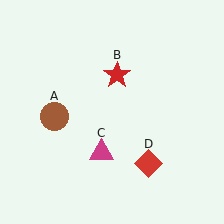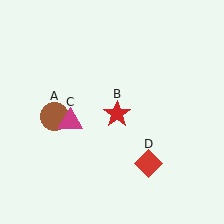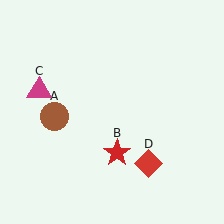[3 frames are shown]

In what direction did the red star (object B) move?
The red star (object B) moved down.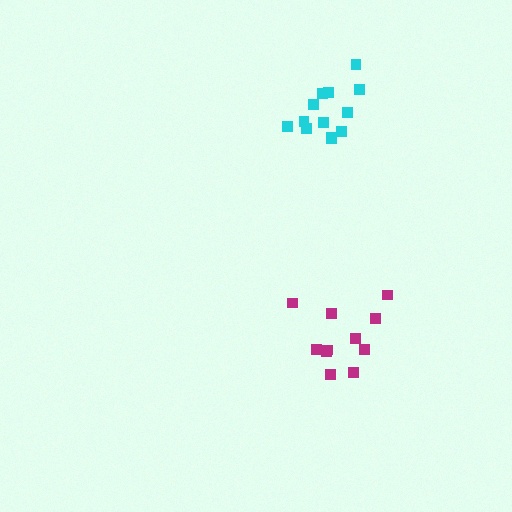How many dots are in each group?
Group 1: 13 dots, Group 2: 11 dots (24 total).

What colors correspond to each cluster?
The clusters are colored: cyan, magenta.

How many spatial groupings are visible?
There are 2 spatial groupings.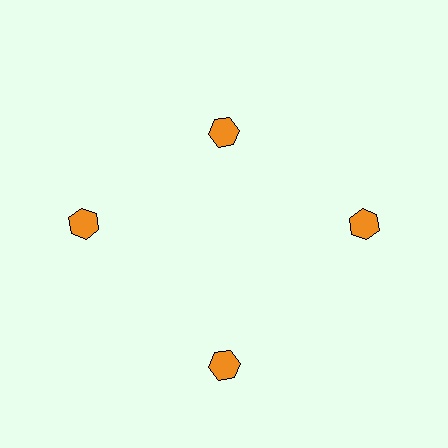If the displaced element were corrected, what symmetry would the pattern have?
It would have 4-fold rotational symmetry — the pattern would map onto itself every 90 degrees.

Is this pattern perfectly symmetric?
No. The 4 orange hexagons are arranged in a ring, but one element near the 12 o'clock position is pulled inward toward the center, breaking the 4-fold rotational symmetry.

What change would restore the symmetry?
The symmetry would be restored by moving it outward, back onto the ring so that all 4 hexagons sit at equal angles and equal distance from the center.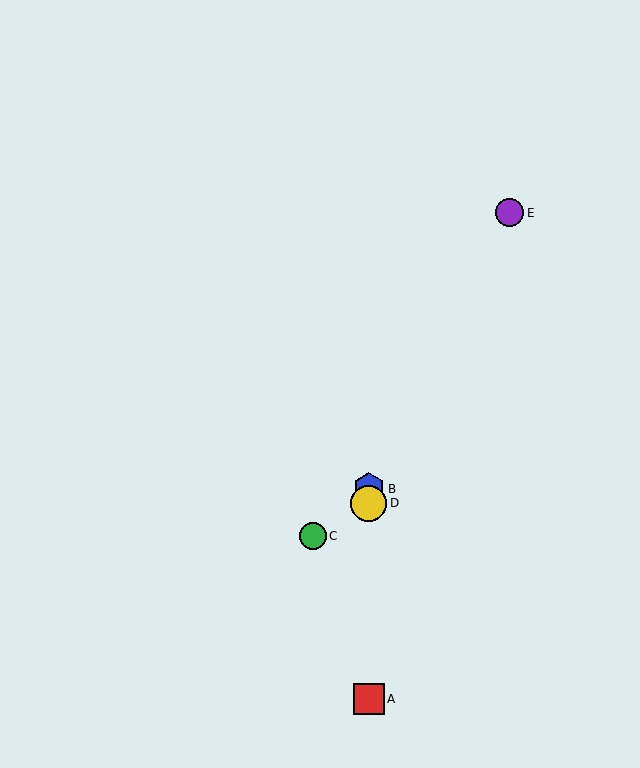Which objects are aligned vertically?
Objects A, B, D are aligned vertically.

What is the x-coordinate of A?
Object A is at x≈369.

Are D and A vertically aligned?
Yes, both are at x≈369.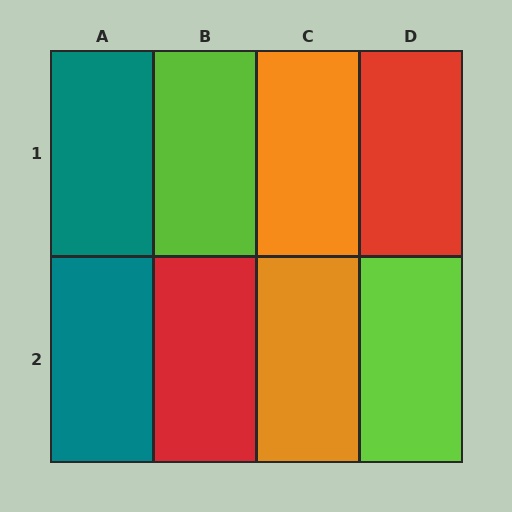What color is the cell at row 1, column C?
Orange.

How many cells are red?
2 cells are red.